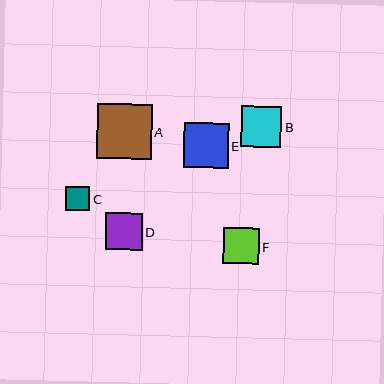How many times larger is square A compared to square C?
Square A is approximately 2.3 times the size of square C.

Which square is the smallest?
Square C is the smallest with a size of approximately 24 pixels.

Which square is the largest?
Square A is the largest with a size of approximately 55 pixels.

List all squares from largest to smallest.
From largest to smallest: A, E, B, D, F, C.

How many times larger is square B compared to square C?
Square B is approximately 1.7 times the size of square C.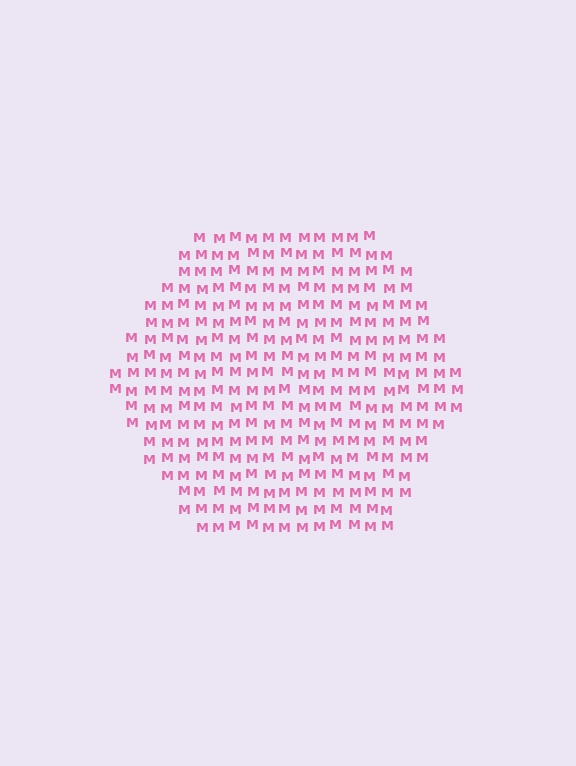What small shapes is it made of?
It is made of small letter M's.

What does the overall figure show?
The overall figure shows a hexagon.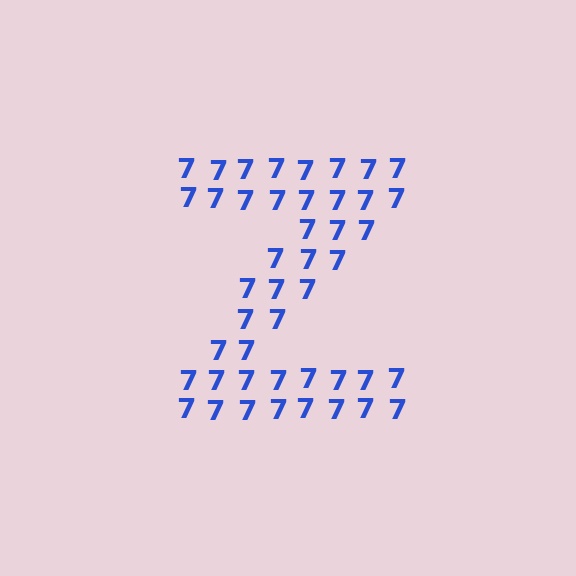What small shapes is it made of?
It is made of small digit 7's.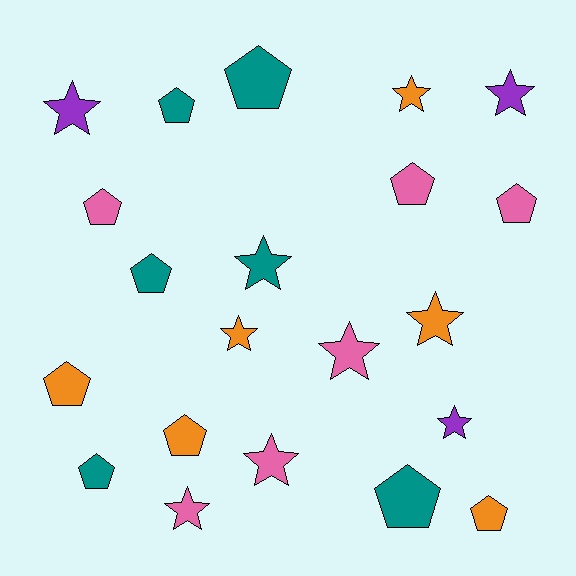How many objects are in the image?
There are 21 objects.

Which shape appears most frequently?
Pentagon, with 11 objects.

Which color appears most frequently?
Orange, with 6 objects.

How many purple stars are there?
There are 3 purple stars.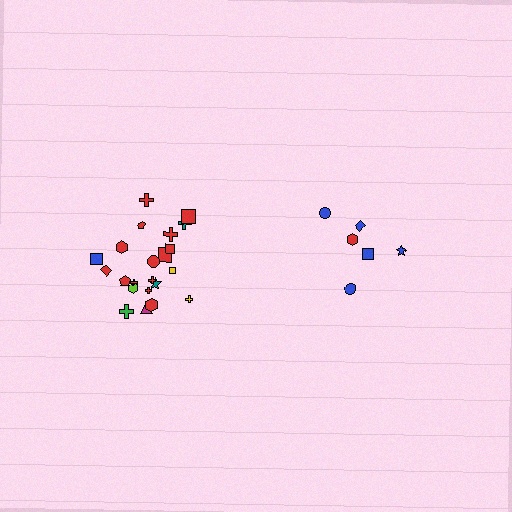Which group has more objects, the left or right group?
The left group.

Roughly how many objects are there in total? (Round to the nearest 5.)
Roughly 30 objects in total.